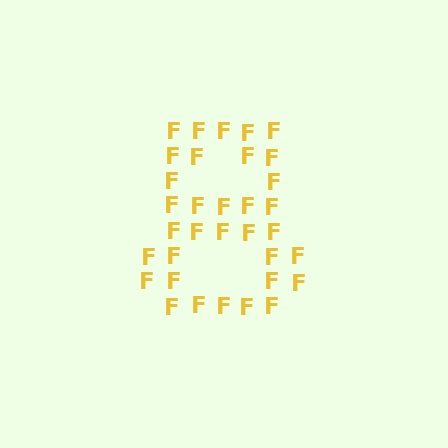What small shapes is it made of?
It is made of small letter F's.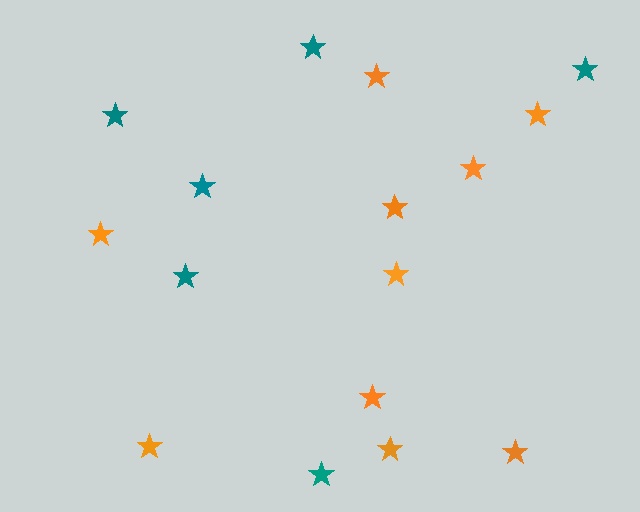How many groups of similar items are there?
There are 2 groups: one group of teal stars (6) and one group of orange stars (10).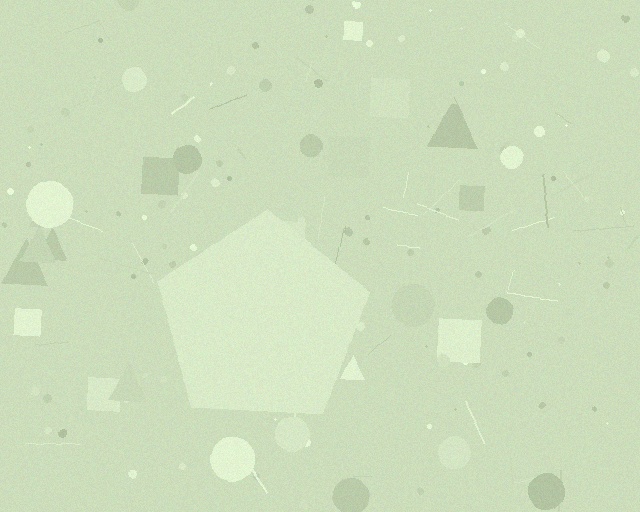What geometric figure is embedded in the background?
A pentagon is embedded in the background.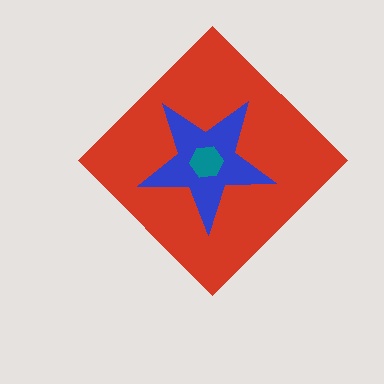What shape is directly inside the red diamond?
The blue star.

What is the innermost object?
The teal hexagon.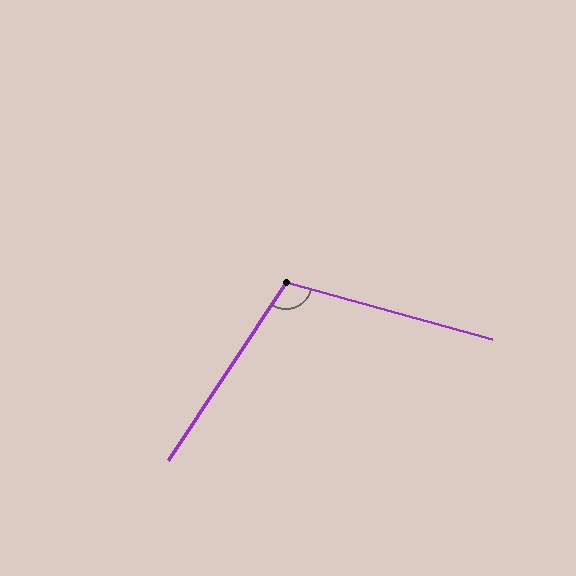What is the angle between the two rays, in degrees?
Approximately 108 degrees.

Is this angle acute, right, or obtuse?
It is obtuse.